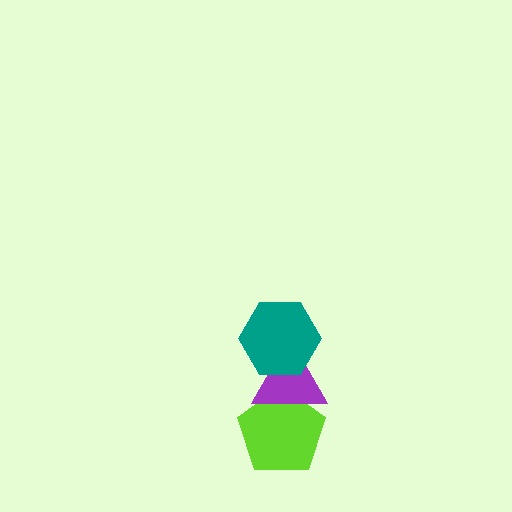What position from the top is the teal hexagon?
The teal hexagon is 1st from the top.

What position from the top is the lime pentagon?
The lime pentagon is 3rd from the top.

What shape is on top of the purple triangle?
The teal hexagon is on top of the purple triangle.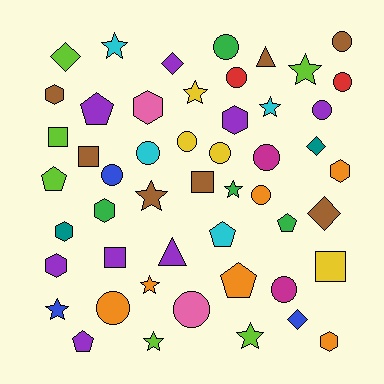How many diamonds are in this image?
There are 5 diamonds.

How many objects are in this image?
There are 50 objects.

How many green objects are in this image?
There are 4 green objects.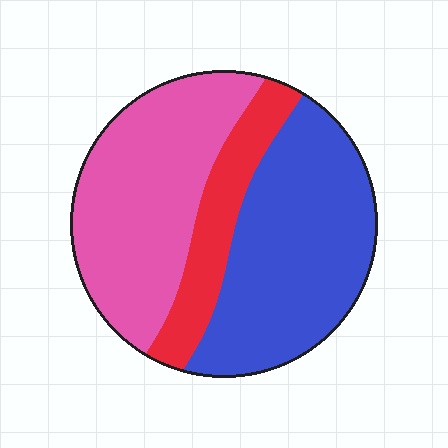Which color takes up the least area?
Red, at roughly 15%.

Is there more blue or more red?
Blue.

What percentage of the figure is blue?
Blue takes up about two fifths (2/5) of the figure.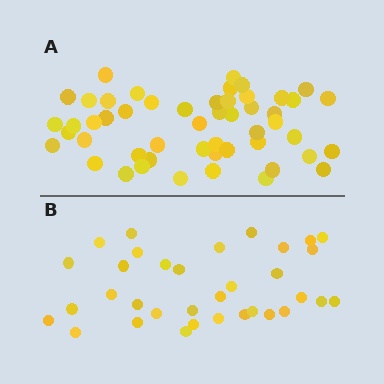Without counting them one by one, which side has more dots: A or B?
Region A (the top region) has more dots.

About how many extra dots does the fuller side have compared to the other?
Region A has approximately 15 more dots than region B.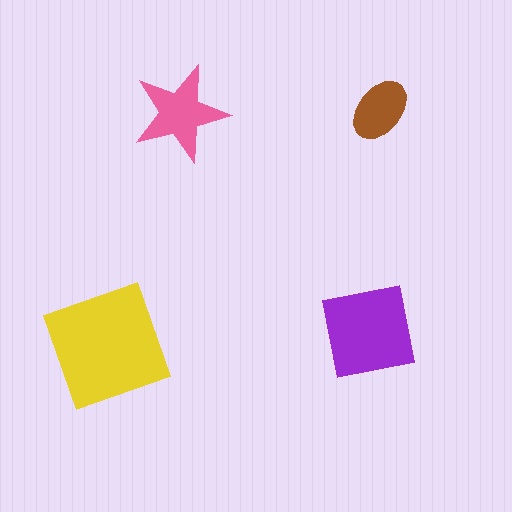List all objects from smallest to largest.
The brown ellipse, the pink star, the purple square, the yellow square.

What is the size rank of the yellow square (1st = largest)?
1st.